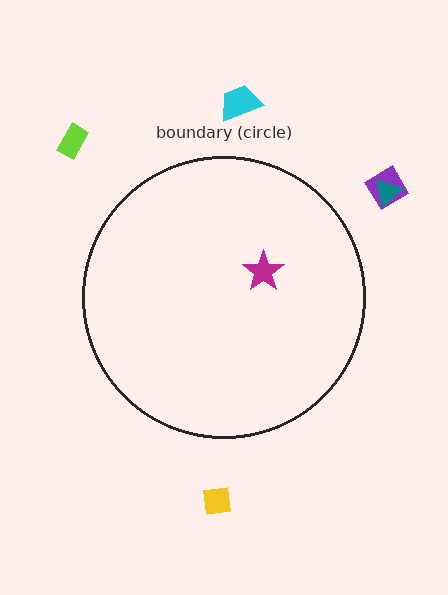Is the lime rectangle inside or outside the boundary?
Outside.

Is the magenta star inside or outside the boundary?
Inside.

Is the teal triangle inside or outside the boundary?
Outside.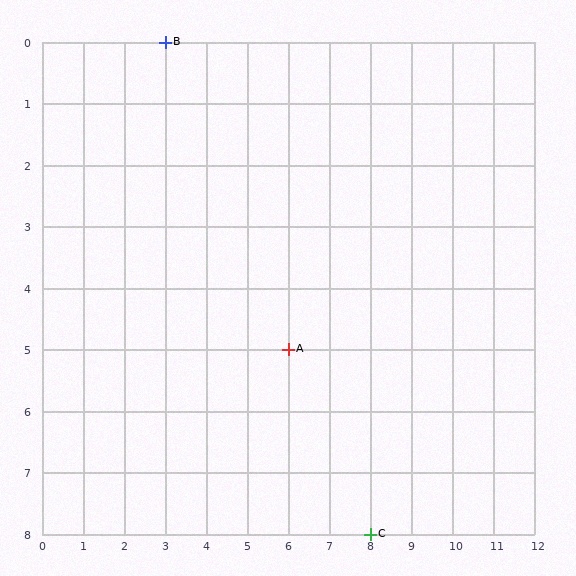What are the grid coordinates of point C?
Point C is at grid coordinates (8, 8).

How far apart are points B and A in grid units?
Points B and A are 3 columns and 5 rows apart (about 5.8 grid units diagonally).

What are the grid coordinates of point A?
Point A is at grid coordinates (6, 5).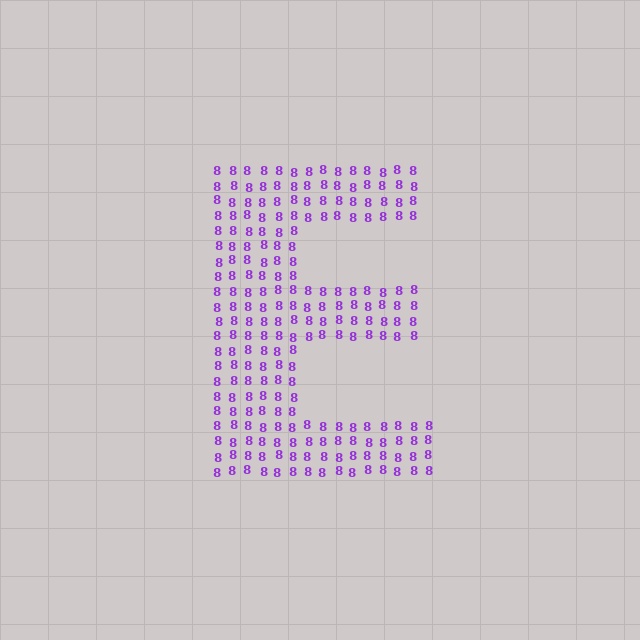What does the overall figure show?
The overall figure shows the letter E.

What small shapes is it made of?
It is made of small digit 8's.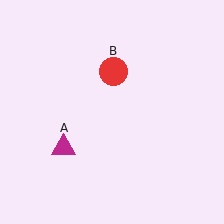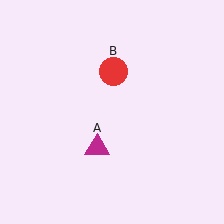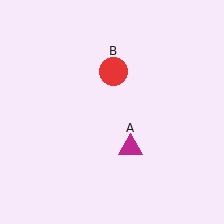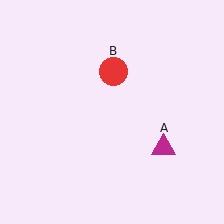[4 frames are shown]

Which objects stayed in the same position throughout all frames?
Red circle (object B) remained stationary.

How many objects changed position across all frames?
1 object changed position: magenta triangle (object A).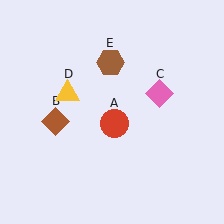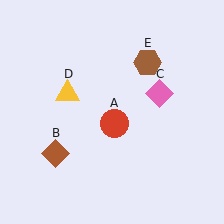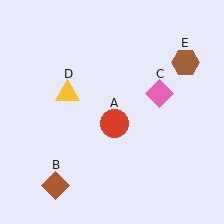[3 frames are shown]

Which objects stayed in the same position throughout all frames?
Red circle (object A) and pink diamond (object C) and yellow triangle (object D) remained stationary.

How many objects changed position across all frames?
2 objects changed position: brown diamond (object B), brown hexagon (object E).